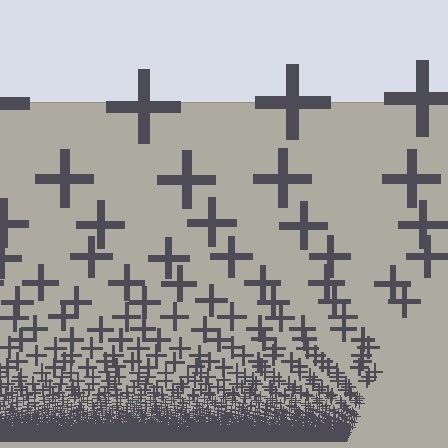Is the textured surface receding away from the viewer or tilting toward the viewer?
The surface appears to tilt toward the viewer. Texture elements get larger and sparser toward the top.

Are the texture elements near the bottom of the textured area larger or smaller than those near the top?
Smaller. The gradient is inverted — elements near the bottom are smaller and denser.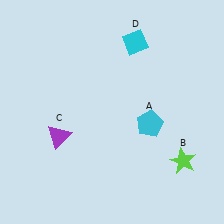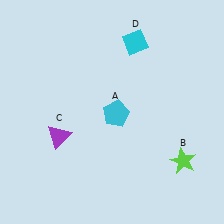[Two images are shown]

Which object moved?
The cyan pentagon (A) moved left.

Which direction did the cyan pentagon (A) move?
The cyan pentagon (A) moved left.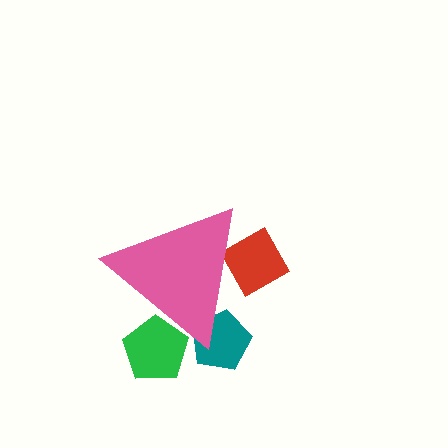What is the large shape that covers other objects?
A pink triangle.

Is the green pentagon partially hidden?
Yes, the green pentagon is partially hidden behind the pink triangle.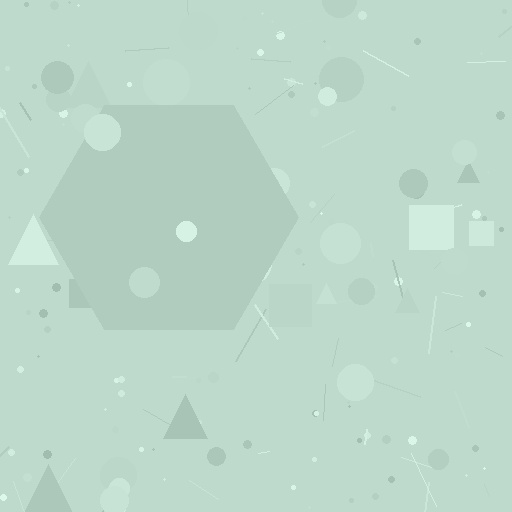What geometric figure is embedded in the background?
A hexagon is embedded in the background.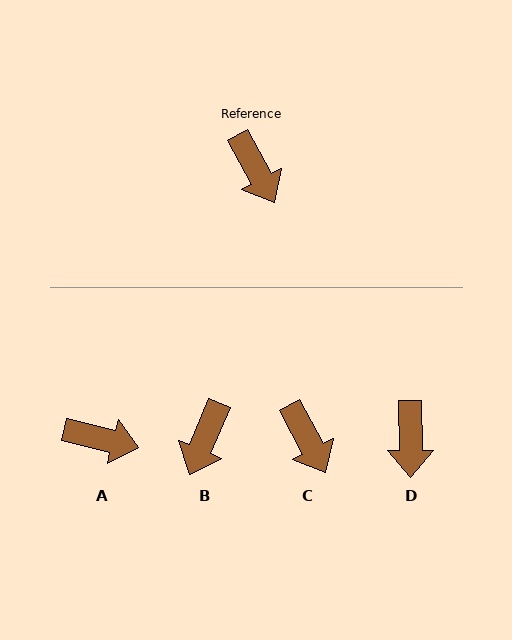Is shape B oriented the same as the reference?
No, it is off by about 51 degrees.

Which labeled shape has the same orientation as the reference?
C.